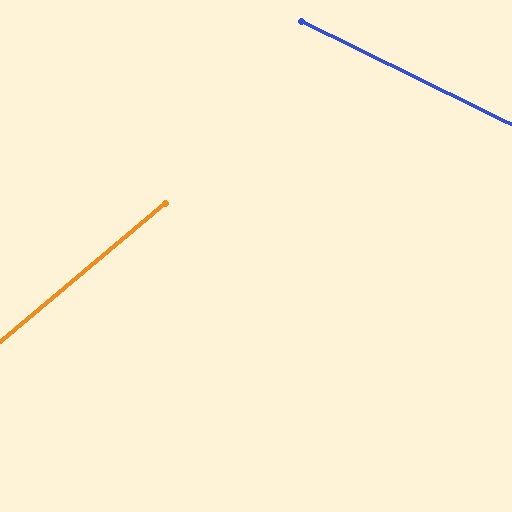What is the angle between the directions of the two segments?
Approximately 66 degrees.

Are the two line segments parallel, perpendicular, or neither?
Neither parallel nor perpendicular — they differ by about 66°.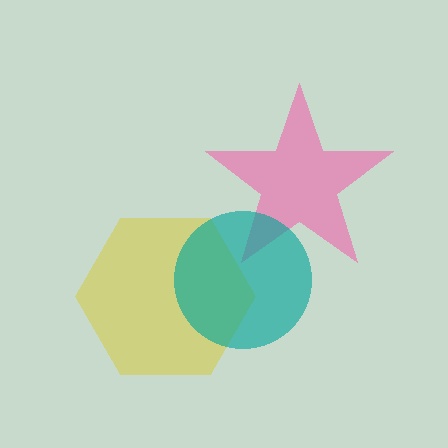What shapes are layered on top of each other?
The layered shapes are: a pink star, a yellow hexagon, a teal circle.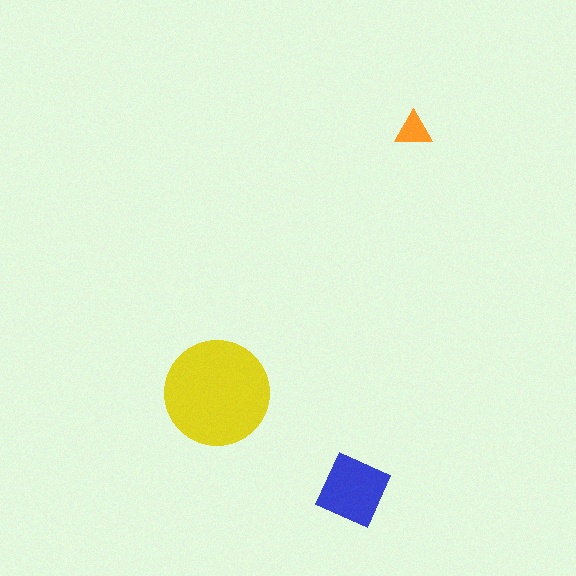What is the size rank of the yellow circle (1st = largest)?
1st.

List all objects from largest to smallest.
The yellow circle, the blue diamond, the orange triangle.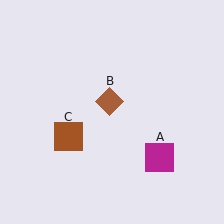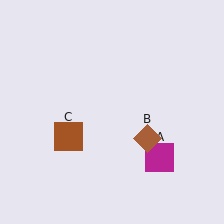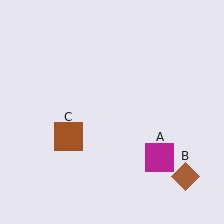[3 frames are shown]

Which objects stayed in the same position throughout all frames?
Magenta square (object A) and brown square (object C) remained stationary.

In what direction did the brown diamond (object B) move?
The brown diamond (object B) moved down and to the right.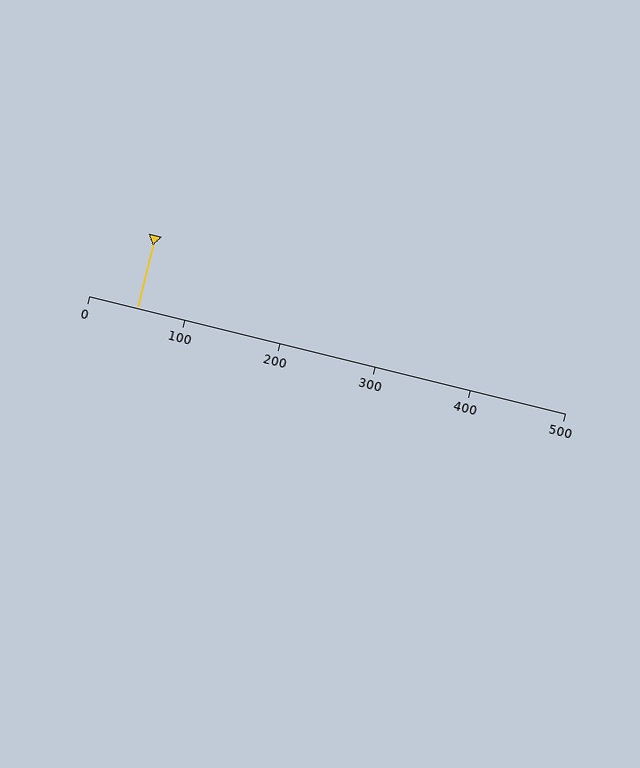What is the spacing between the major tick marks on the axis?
The major ticks are spaced 100 apart.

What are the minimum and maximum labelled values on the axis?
The axis runs from 0 to 500.